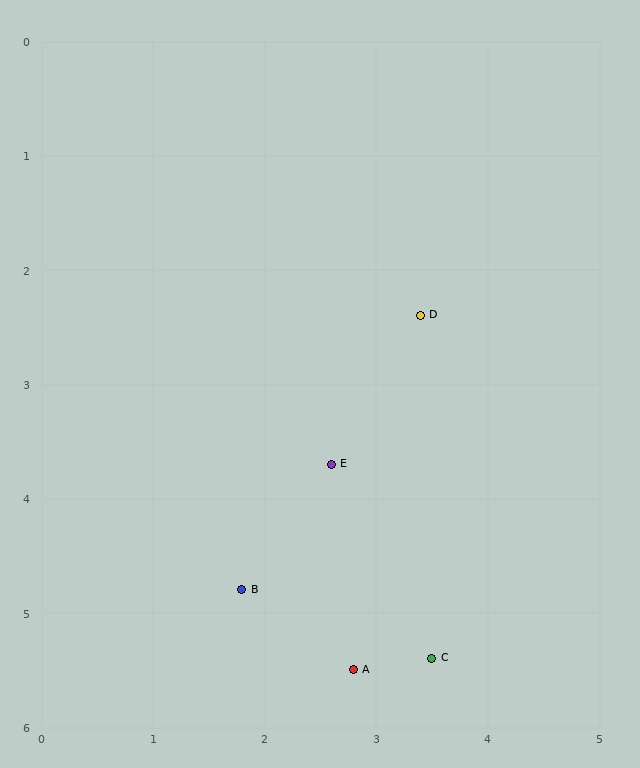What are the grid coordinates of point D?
Point D is at approximately (3.4, 2.4).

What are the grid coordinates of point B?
Point B is at approximately (1.8, 4.8).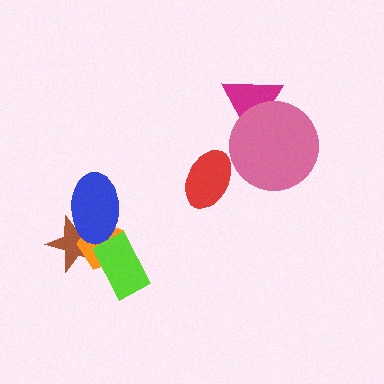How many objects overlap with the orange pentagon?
3 objects overlap with the orange pentagon.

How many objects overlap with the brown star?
3 objects overlap with the brown star.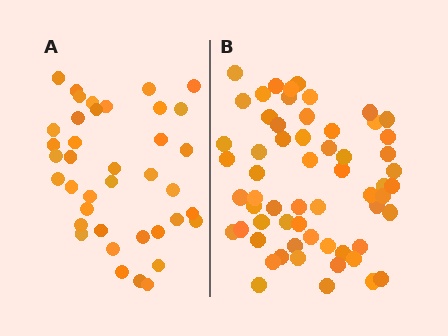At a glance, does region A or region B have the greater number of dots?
Region B (the right region) has more dots.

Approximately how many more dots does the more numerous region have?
Region B has approximately 20 more dots than region A.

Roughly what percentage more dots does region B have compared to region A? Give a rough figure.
About 55% more.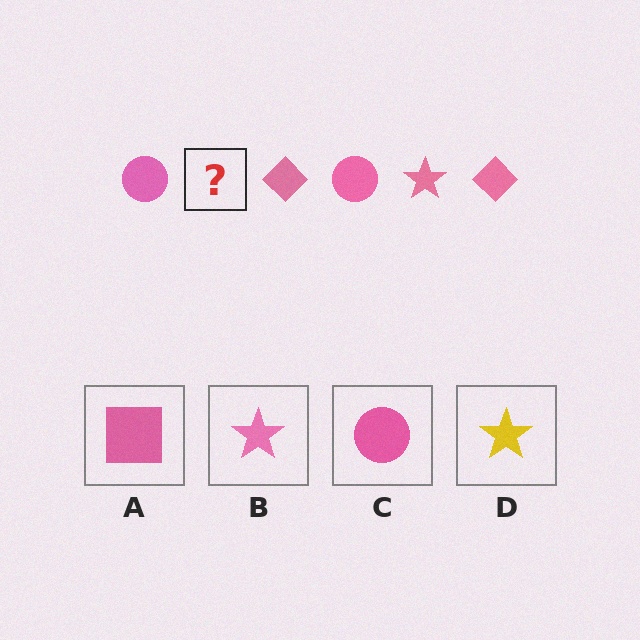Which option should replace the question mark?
Option B.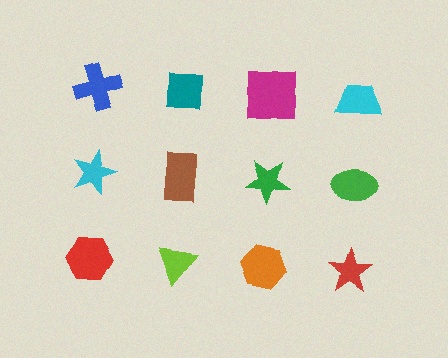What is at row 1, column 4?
A cyan trapezoid.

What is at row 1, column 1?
A blue cross.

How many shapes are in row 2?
4 shapes.